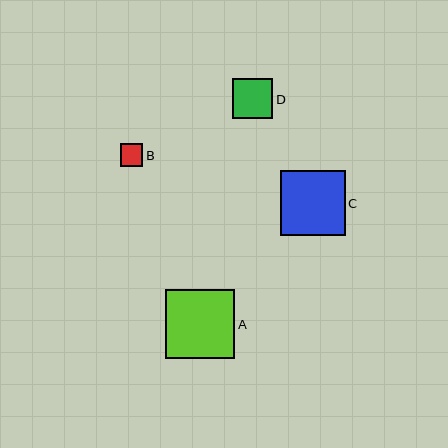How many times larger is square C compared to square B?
Square C is approximately 2.9 times the size of square B.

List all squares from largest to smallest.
From largest to smallest: A, C, D, B.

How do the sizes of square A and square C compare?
Square A and square C are approximately the same size.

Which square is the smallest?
Square B is the smallest with a size of approximately 23 pixels.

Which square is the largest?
Square A is the largest with a size of approximately 69 pixels.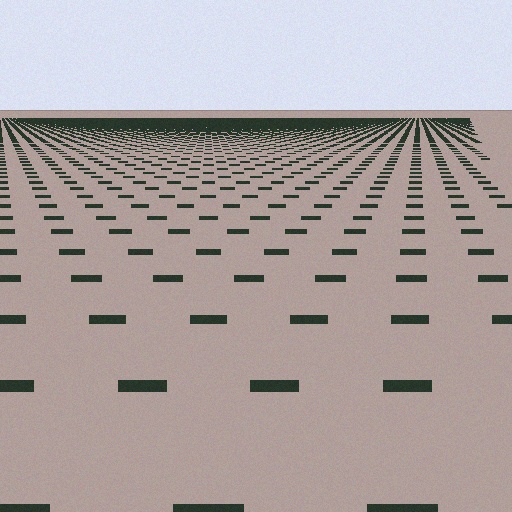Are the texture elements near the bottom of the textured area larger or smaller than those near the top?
Larger. Near the bottom, elements are closer to the viewer and appear at a bigger on-screen size.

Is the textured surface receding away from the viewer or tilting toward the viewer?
The surface is receding away from the viewer. Texture elements get smaller and denser toward the top.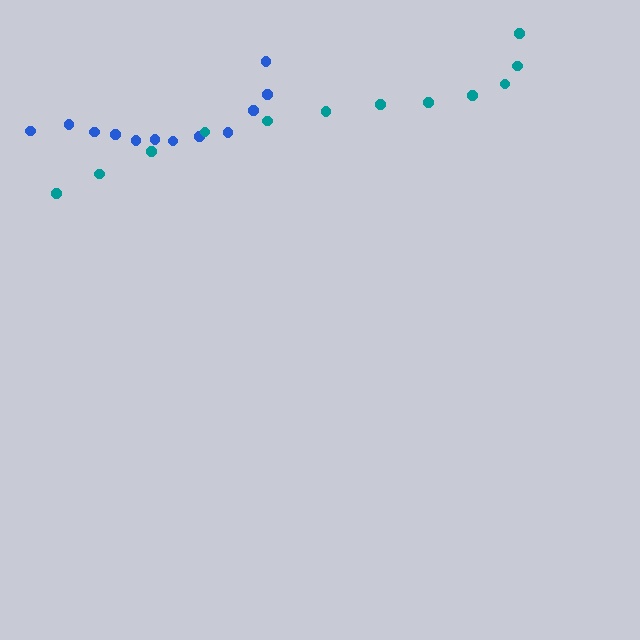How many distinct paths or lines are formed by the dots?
There are 2 distinct paths.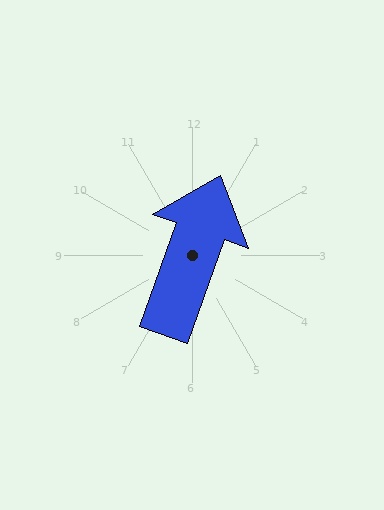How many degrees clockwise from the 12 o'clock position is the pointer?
Approximately 19 degrees.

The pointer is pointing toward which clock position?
Roughly 1 o'clock.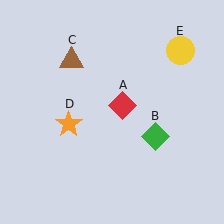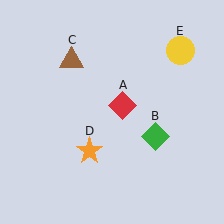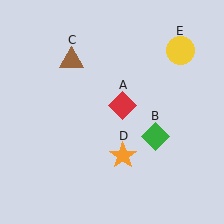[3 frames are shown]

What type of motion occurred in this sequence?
The orange star (object D) rotated counterclockwise around the center of the scene.